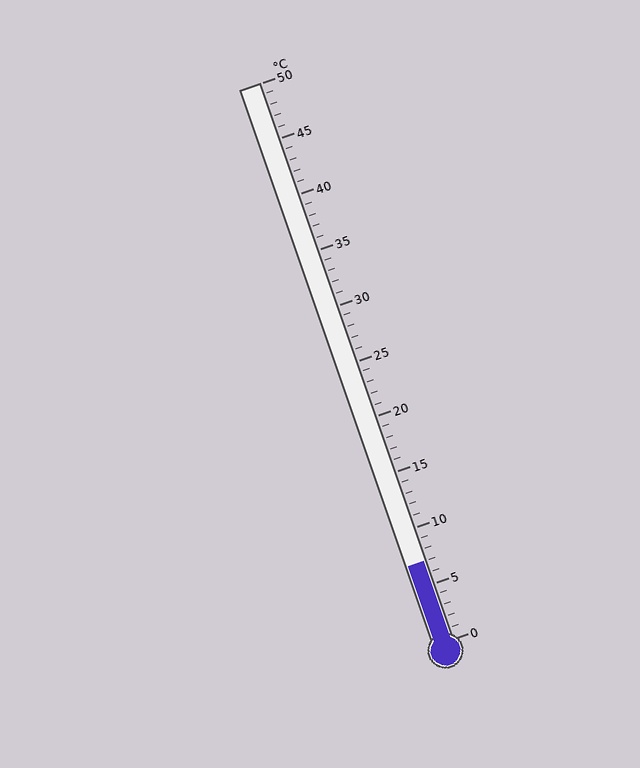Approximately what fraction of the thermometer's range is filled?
The thermometer is filled to approximately 15% of its range.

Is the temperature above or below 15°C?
The temperature is below 15°C.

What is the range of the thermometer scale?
The thermometer scale ranges from 0°C to 50°C.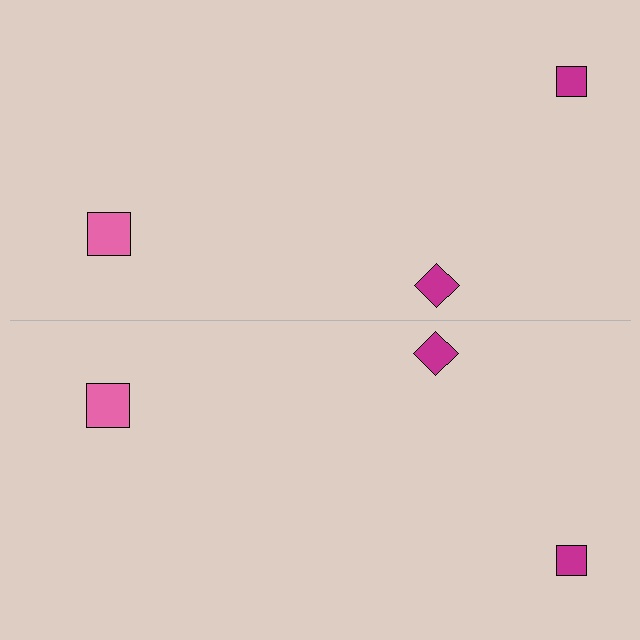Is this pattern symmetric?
Yes, this pattern has bilateral (reflection) symmetry.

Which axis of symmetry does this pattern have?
The pattern has a horizontal axis of symmetry running through the center of the image.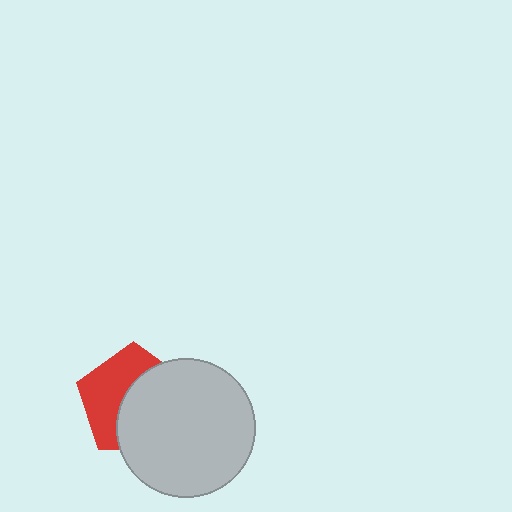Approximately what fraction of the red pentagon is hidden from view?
Roughly 54% of the red pentagon is hidden behind the light gray circle.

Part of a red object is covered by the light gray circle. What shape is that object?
It is a pentagon.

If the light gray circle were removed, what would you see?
You would see the complete red pentagon.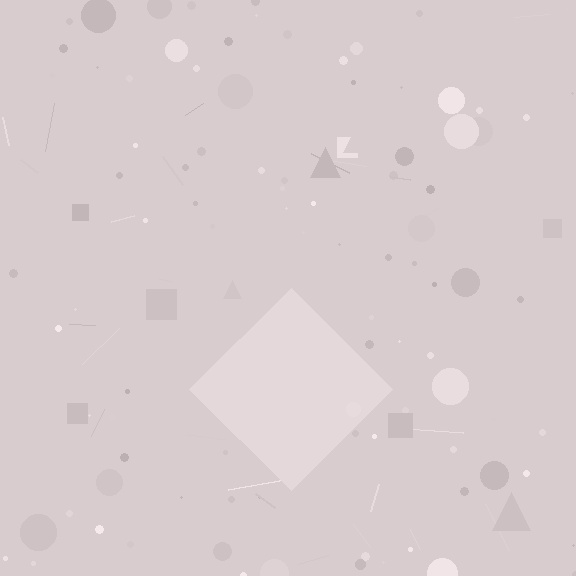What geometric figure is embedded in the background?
A diamond is embedded in the background.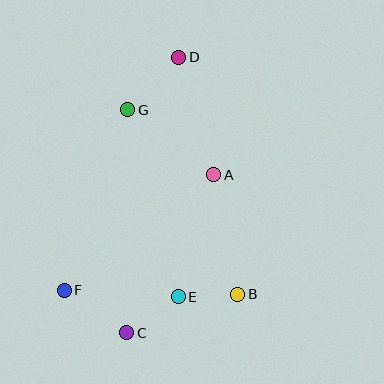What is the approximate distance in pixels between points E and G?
The distance between E and G is approximately 194 pixels.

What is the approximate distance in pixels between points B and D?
The distance between B and D is approximately 244 pixels.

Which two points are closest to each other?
Points B and E are closest to each other.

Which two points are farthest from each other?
Points C and D are farthest from each other.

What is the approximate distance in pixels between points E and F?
The distance between E and F is approximately 114 pixels.